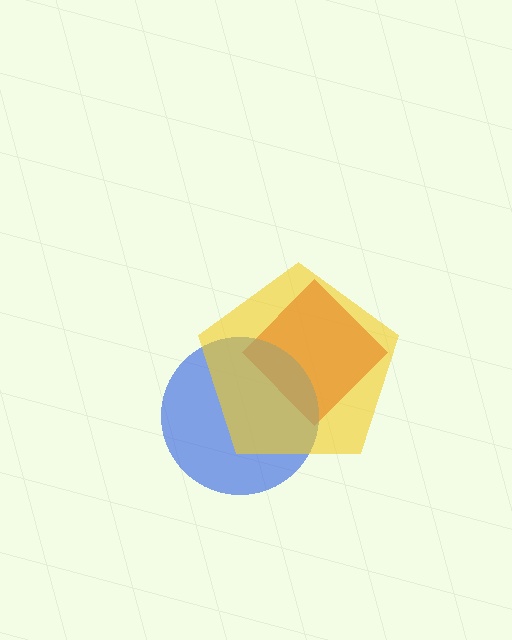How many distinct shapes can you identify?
There are 3 distinct shapes: a red diamond, a blue circle, a yellow pentagon.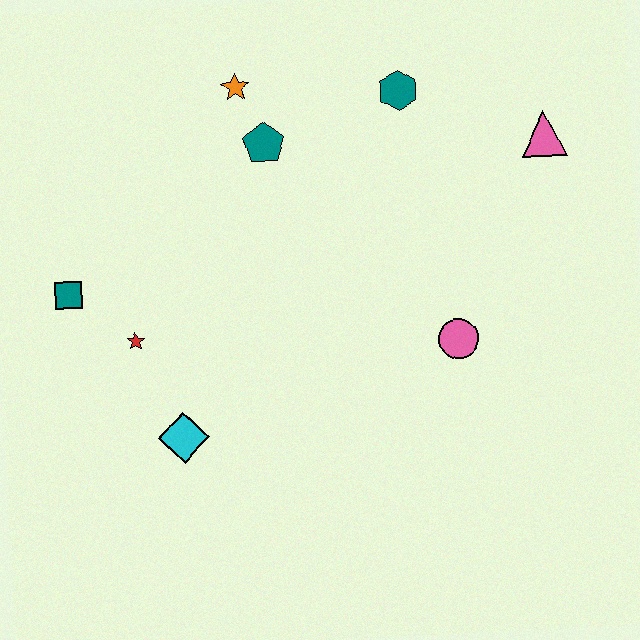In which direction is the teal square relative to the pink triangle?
The teal square is to the left of the pink triangle.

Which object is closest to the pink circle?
The pink triangle is closest to the pink circle.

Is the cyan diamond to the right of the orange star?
No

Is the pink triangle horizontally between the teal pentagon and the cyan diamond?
No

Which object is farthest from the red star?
The pink triangle is farthest from the red star.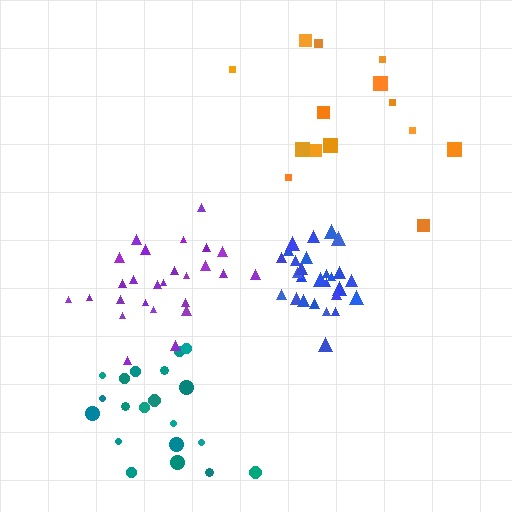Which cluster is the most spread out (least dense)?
Orange.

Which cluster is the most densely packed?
Blue.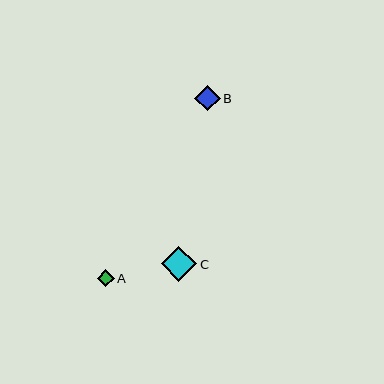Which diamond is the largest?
Diamond C is the largest with a size of approximately 35 pixels.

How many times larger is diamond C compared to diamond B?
Diamond C is approximately 1.4 times the size of diamond B.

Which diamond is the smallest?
Diamond A is the smallest with a size of approximately 17 pixels.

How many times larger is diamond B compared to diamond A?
Diamond B is approximately 1.5 times the size of diamond A.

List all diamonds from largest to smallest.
From largest to smallest: C, B, A.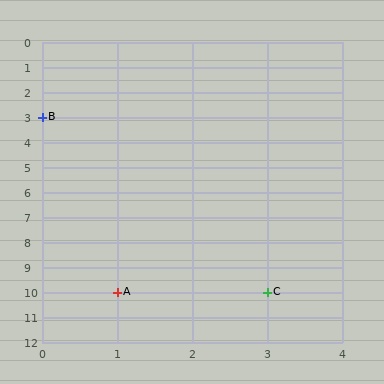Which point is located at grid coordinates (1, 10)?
Point A is at (1, 10).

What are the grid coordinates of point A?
Point A is at grid coordinates (1, 10).